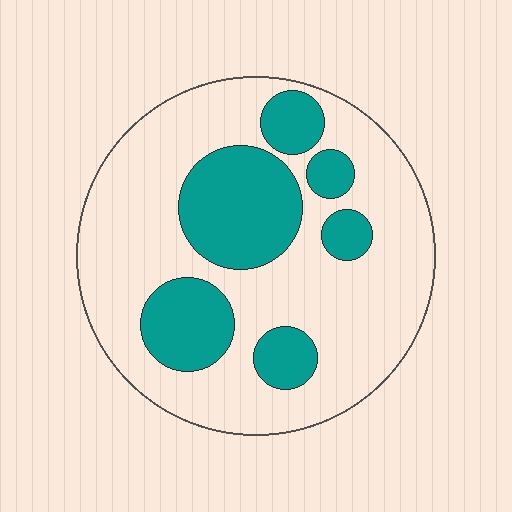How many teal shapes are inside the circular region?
6.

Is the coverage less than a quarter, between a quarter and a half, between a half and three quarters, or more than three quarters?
Between a quarter and a half.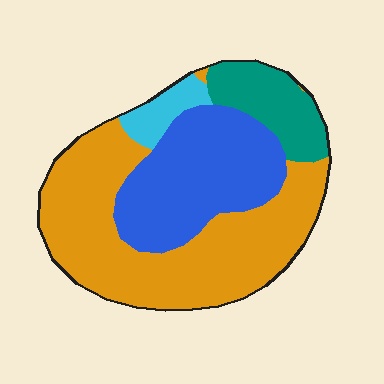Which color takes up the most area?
Orange, at roughly 50%.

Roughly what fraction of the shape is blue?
Blue covers 31% of the shape.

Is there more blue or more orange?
Orange.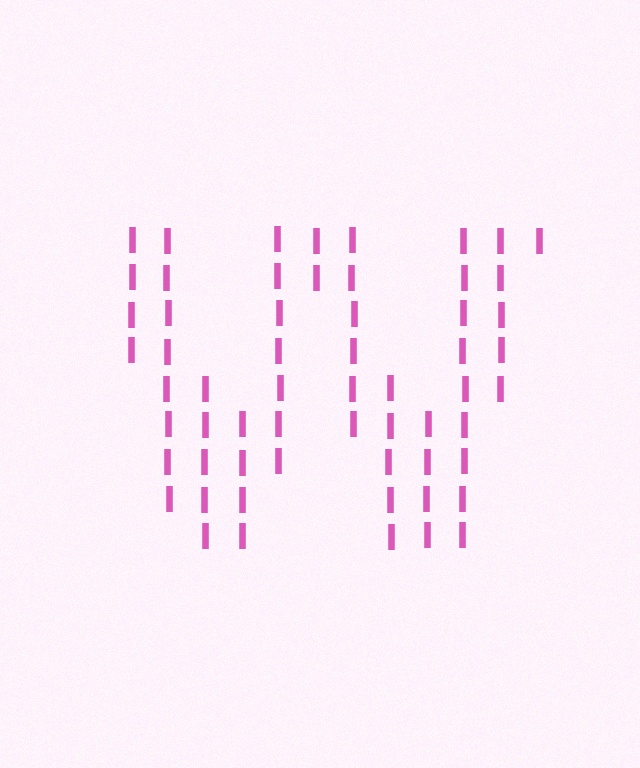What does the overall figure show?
The overall figure shows the letter W.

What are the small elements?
The small elements are letter I's.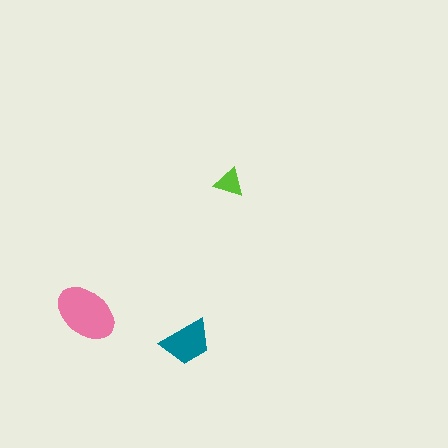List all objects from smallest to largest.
The lime triangle, the teal trapezoid, the pink ellipse.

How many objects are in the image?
There are 3 objects in the image.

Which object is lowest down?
The teal trapezoid is bottommost.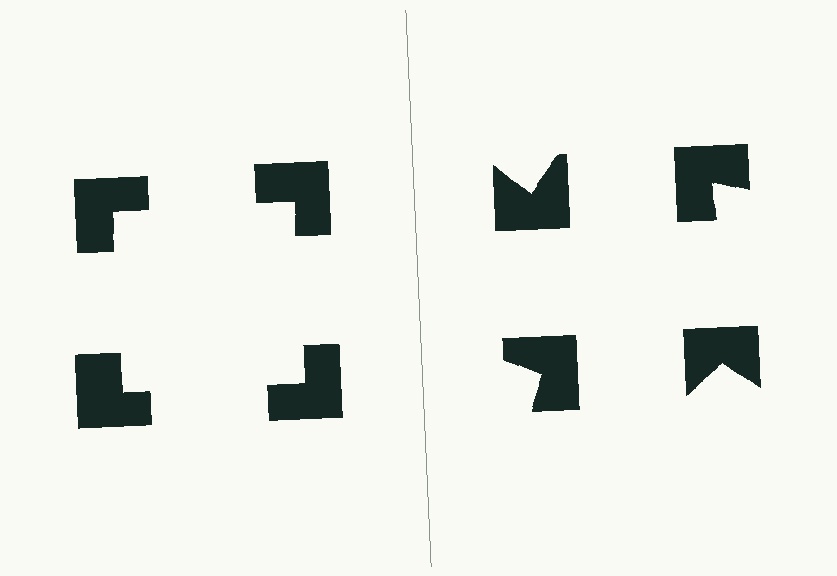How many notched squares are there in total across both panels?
8 — 4 on each side.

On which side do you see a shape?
An illusory square appears on the left side. On the right side the wedge cuts are rotated, so no coherent shape forms.